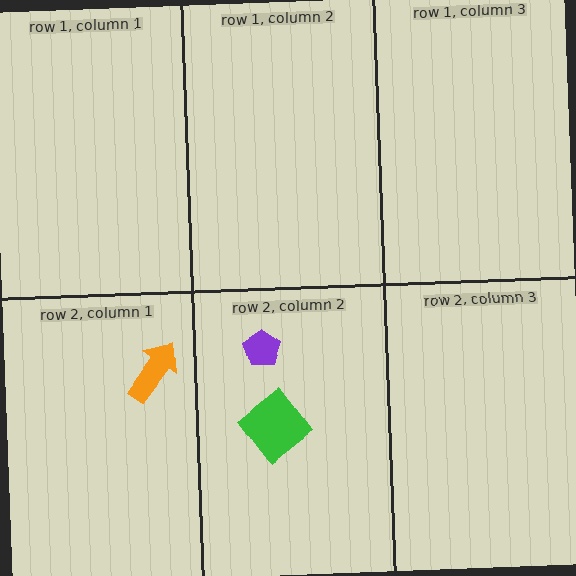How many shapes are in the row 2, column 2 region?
2.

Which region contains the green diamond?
The row 2, column 2 region.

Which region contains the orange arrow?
The row 2, column 1 region.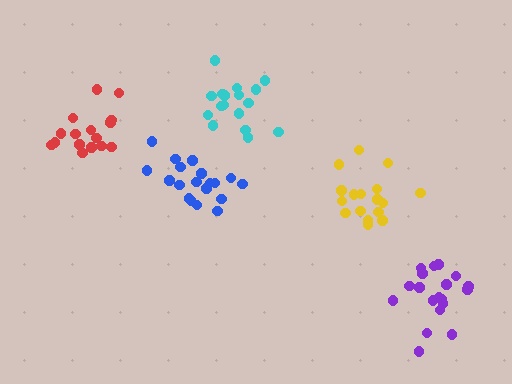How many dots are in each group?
Group 1: 19 dots, Group 2: 16 dots, Group 3: 17 dots, Group 4: 17 dots, Group 5: 20 dots (89 total).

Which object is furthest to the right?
The purple cluster is rightmost.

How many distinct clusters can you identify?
There are 5 distinct clusters.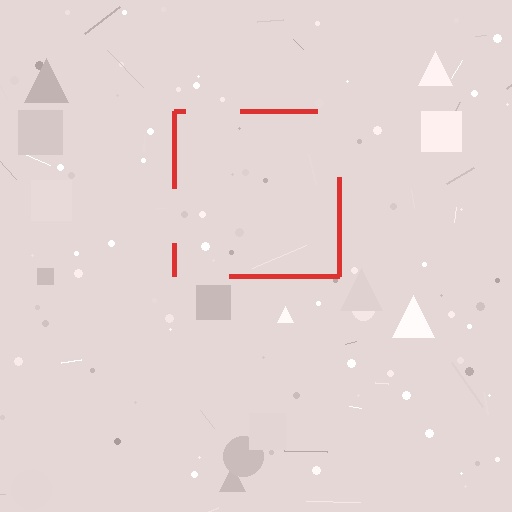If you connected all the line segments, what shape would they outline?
They would outline a square.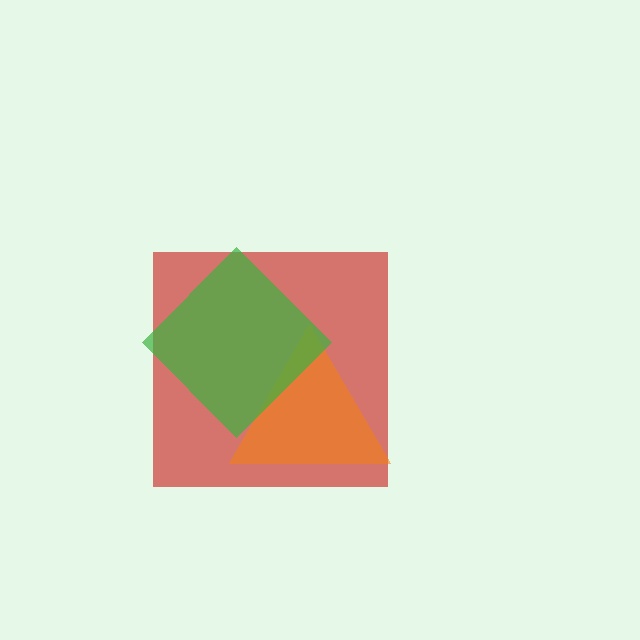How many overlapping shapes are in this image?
There are 3 overlapping shapes in the image.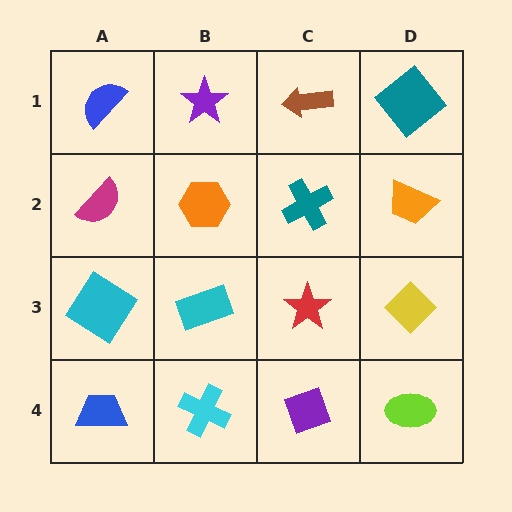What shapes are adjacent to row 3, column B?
An orange hexagon (row 2, column B), a cyan cross (row 4, column B), a cyan diamond (row 3, column A), a red star (row 3, column C).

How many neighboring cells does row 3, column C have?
4.